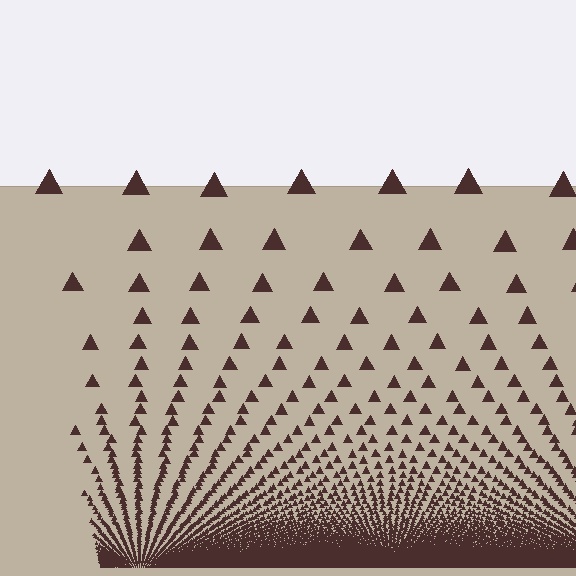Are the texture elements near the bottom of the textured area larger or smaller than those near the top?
Smaller. The gradient is inverted — elements near the bottom are smaller and denser.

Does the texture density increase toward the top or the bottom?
Density increases toward the bottom.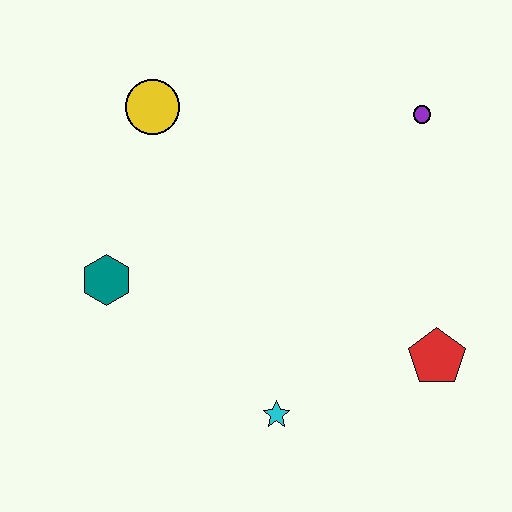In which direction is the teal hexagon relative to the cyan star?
The teal hexagon is to the left of the cyan star.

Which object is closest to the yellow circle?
The teal hexagon is closest to the yellow circle.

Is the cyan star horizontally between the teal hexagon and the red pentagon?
Yes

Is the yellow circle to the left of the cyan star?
Yes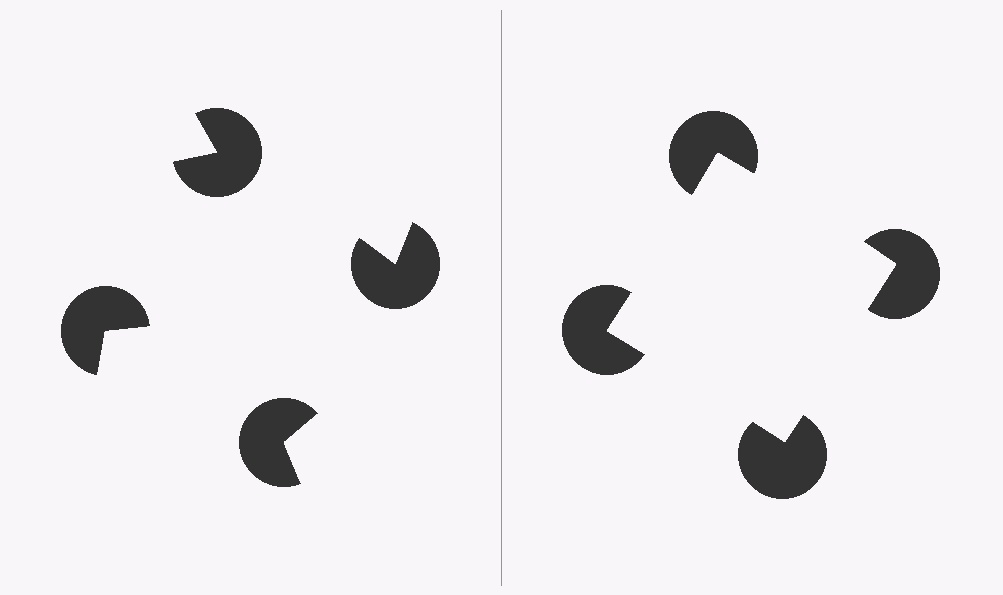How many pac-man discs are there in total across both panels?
8 — 4 on each side.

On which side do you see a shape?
An illusory square appears on the right side. On the left side the wedge cuts are rotated, so no coherent shape forms.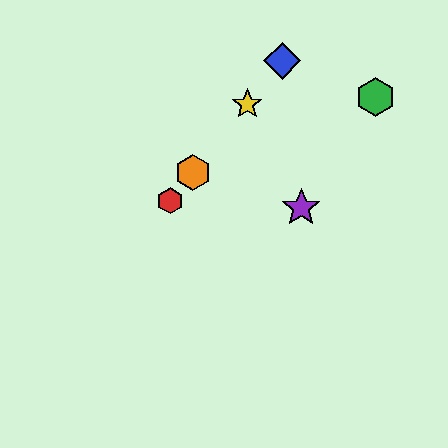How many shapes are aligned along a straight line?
4 shapes (the red hexagon, the blue diamond, the yellow star, the orange hexagon) are aligned along a straight line.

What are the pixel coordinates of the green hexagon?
The green hexagon is at (375, 97).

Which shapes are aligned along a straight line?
The red hexagon, the blue diamond, the yellow star, the orange hexagon are aligned along a straight line.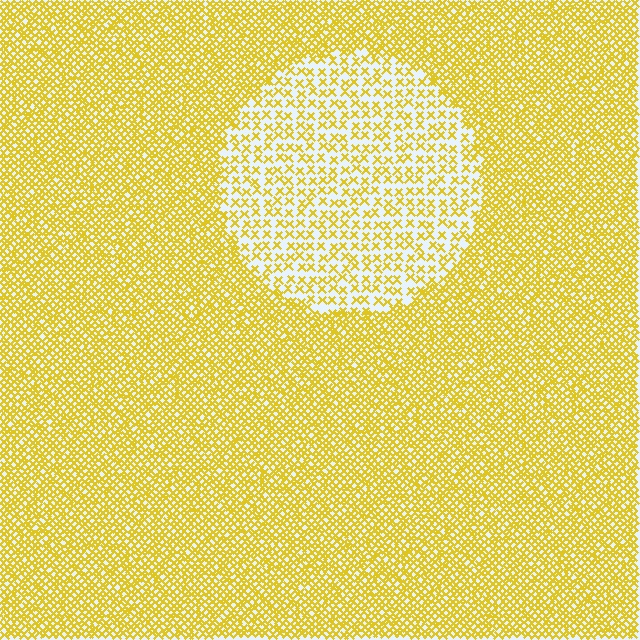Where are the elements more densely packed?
The elements are more densely packed outside the circle boundary.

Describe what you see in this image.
The image contains small yellow elements arranged at two different densities. A circle-shaped region is visible where the elements are less densely packed than the surrounding area.